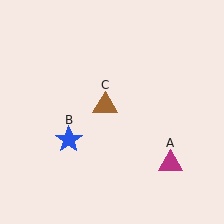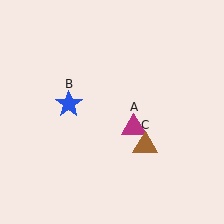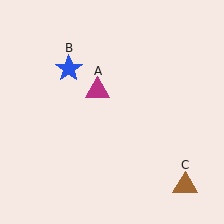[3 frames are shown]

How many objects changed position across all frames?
3 objects changed position: magenta triangle (object A), blue star (object B), brown triangle (object C).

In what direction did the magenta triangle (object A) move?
The magenta triangle (object A) moved up and to the left.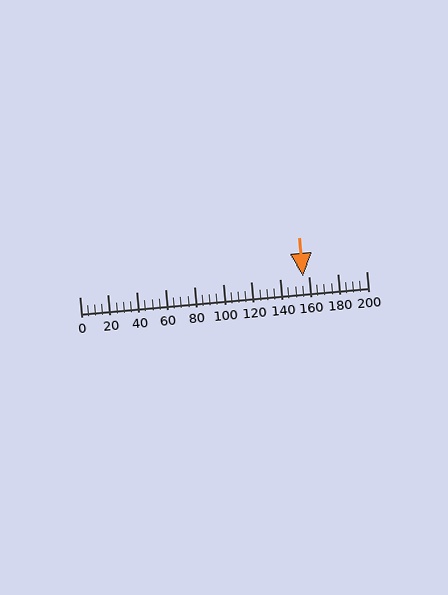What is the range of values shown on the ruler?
The ruler shows values from 0 to 200.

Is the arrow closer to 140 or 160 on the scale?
The arrow is closer to 160.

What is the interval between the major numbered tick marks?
The major tick marks are spaced 20 units apart.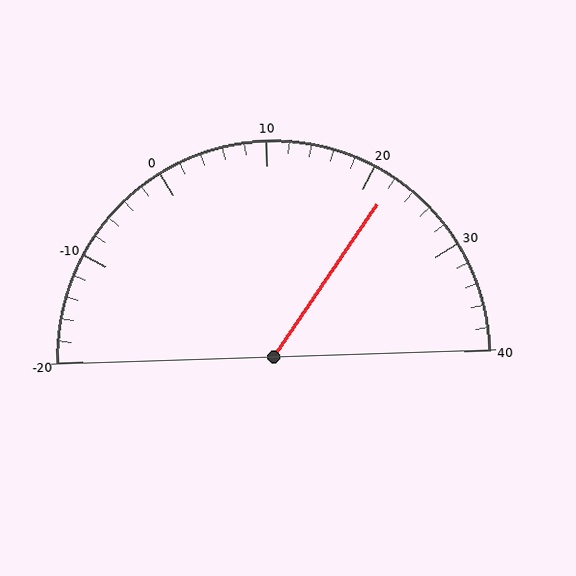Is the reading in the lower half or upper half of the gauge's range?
The reading is in the upper half of the range (-20 to 40).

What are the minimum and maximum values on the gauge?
The gauge ranges from -20 to 40.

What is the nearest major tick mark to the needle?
The nearest major tick mark is 20.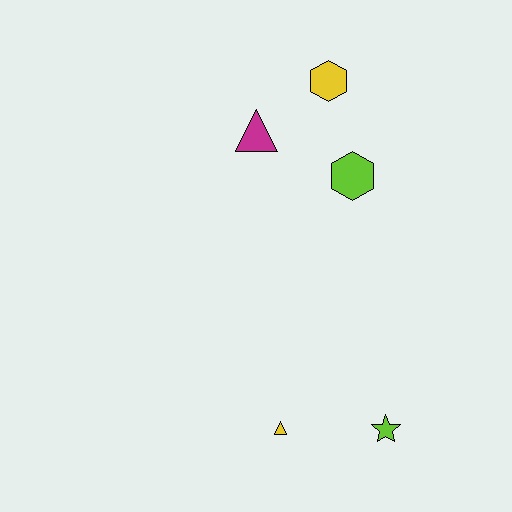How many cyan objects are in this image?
There are no cyan objects.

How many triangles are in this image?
There are 2 triangles.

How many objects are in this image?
There are 5 objects.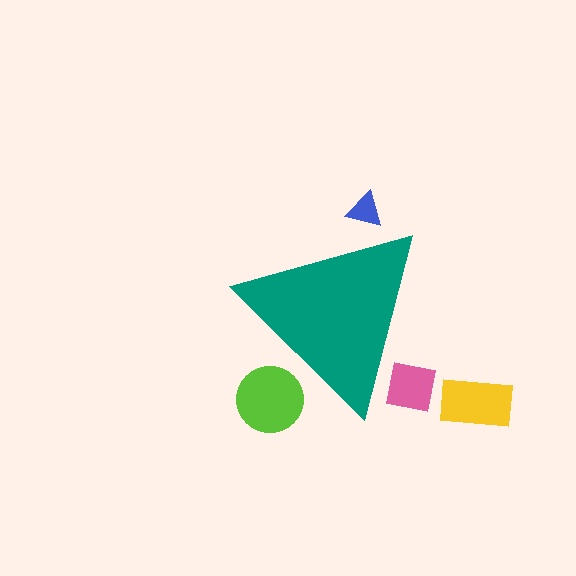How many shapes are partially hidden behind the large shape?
3 shapes are partially hidden.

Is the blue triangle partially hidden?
Yes, the blue triangle is partially hidden behind the teal triangle.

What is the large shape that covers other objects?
A teal triangle.